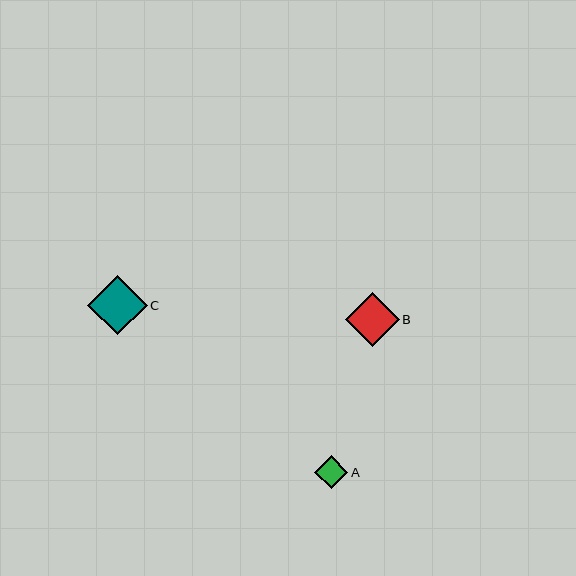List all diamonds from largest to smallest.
From largest to smallest: C, B, A.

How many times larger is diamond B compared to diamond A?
Diamond B is approximately 1.6 times the size of diamond A.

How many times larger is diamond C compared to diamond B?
Diamond C is approximately 1.1 times the size of diamond B.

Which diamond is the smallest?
Diamond A is the smallest with a size of approximately 33 pixels.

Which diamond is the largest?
Diamond C is the largest with a size of approximately 59 pixels.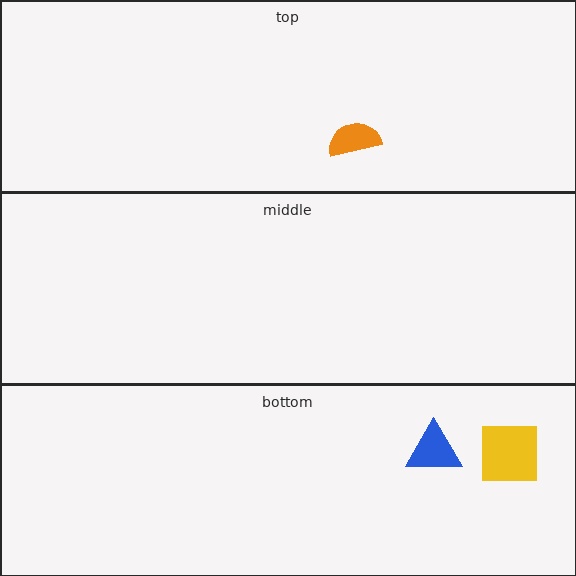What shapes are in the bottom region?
The blue triangle, the yellow square.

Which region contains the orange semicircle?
The top region.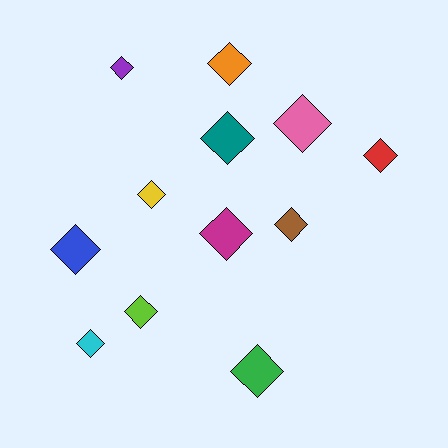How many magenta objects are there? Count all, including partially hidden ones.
There is 1 magenta object.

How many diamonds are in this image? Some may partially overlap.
There are 12 diamonds.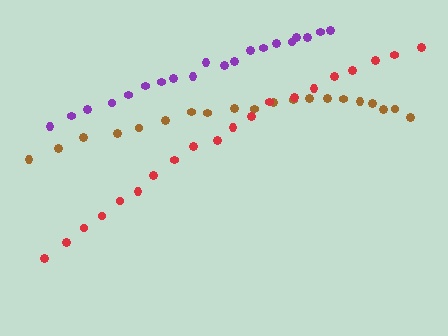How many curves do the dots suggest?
There are 3 distinct paths.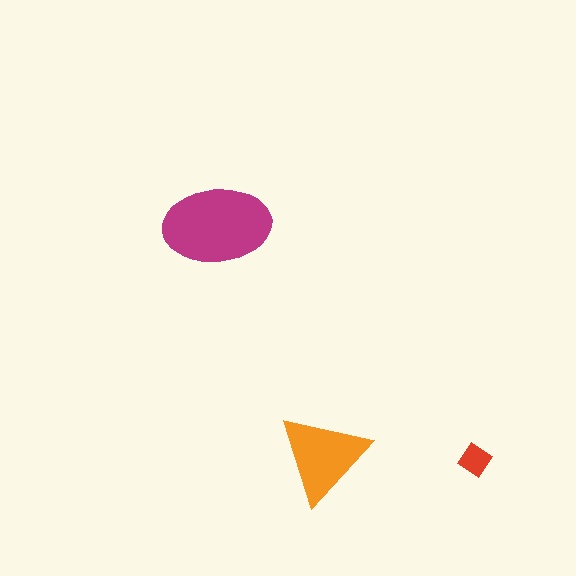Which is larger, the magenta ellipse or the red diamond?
The magenta ellipse.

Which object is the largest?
The magenta ellipse.